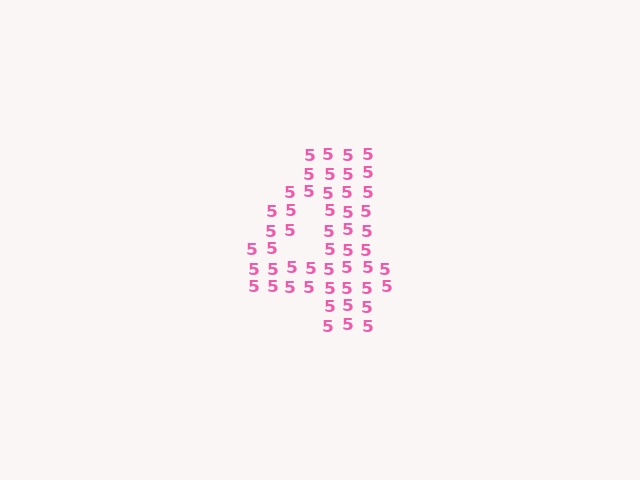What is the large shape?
The large shape is the digit 4.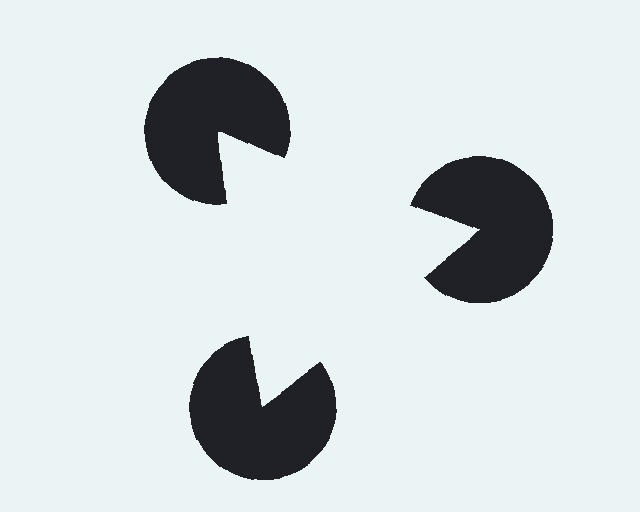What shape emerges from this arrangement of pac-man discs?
An illusory triangle — its edges are inferred from the aligned wedge cuts in the pac-man discs, not physically drawn.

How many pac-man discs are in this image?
There are 3 — one at each vertex of the illusory triangle.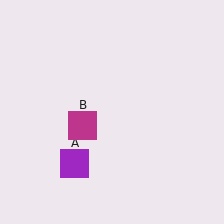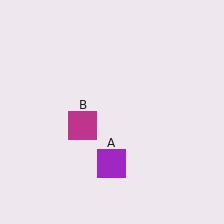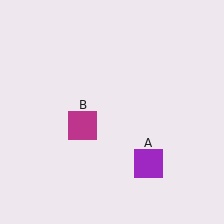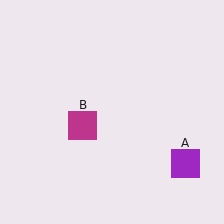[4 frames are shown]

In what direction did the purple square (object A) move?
The purple square (object A) moved right.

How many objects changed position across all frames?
1 object changed position: purple square (object A).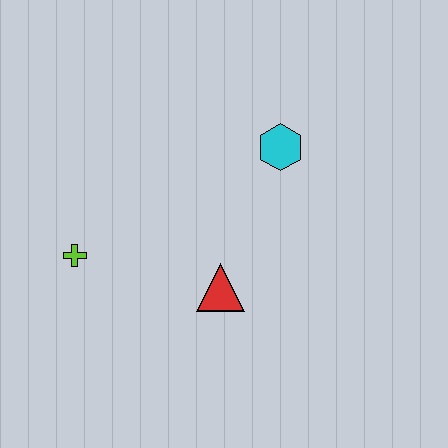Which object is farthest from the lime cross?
The cyan hexagon is farthest from the lime cross.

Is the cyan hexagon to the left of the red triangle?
No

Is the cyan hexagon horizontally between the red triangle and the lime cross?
No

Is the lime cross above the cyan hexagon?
No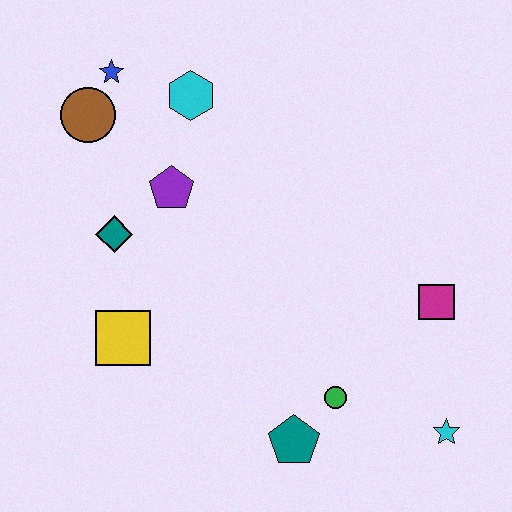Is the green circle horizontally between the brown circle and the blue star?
No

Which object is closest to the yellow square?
The teal diamond is closest to the yellow square.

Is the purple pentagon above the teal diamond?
Yes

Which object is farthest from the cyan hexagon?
The cyan star is farthest from the cyan hexagon.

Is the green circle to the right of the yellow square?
Yes